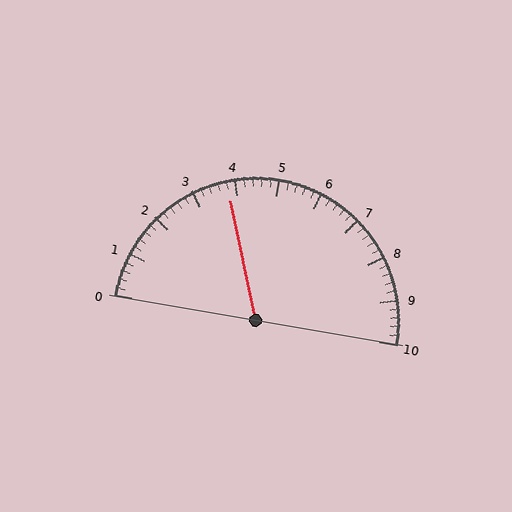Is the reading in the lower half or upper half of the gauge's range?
The reading is in the lower half of the range (0 to 10).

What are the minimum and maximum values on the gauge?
The gauge ranges from 0 to 10.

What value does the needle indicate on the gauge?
The needle indicates approximately 3.8.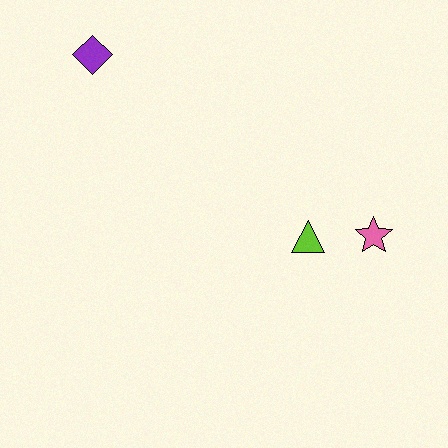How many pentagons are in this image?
There are no pentagons.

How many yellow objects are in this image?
There are no yellow objects.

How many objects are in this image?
There are 3 objects.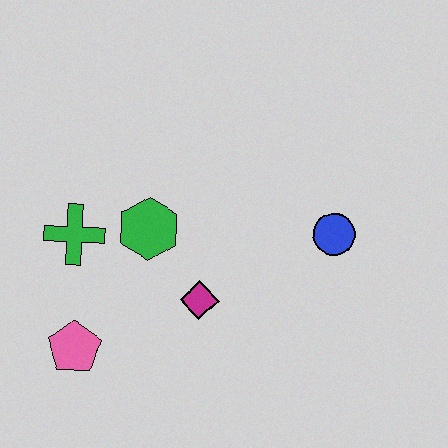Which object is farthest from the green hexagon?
The blue circle is farthest from the green hexagon.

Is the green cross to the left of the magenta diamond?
Yes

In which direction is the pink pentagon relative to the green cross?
The pink pentagon is below the green cross.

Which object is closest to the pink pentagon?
The green cross is closest to the pink pentagon.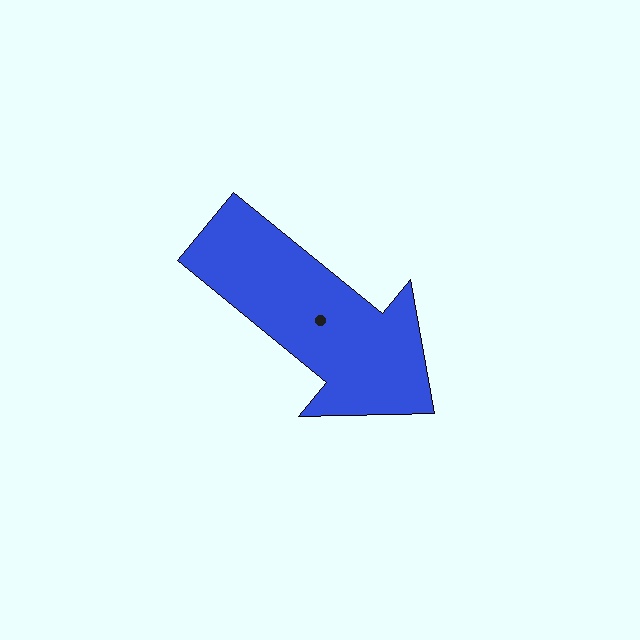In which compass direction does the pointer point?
Southeast.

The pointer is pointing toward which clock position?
Roughly 4 o'clock.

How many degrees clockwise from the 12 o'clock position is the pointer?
Approximately 129 degrees.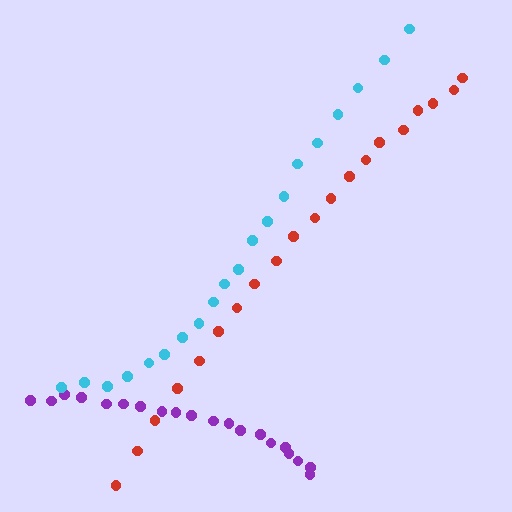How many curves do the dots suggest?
There are 3 distinct paths.